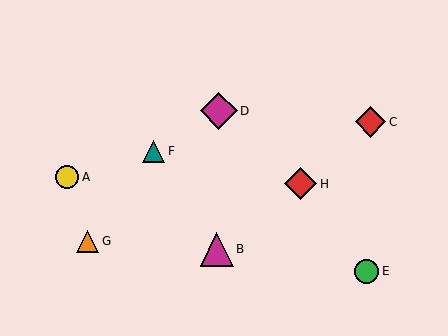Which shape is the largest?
The magenta diamond (labeled D) is the largest.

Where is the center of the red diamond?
The center of the red diamond is at (371, 122).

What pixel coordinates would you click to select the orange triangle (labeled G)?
Click at (88, 241) to select the orange triangle G.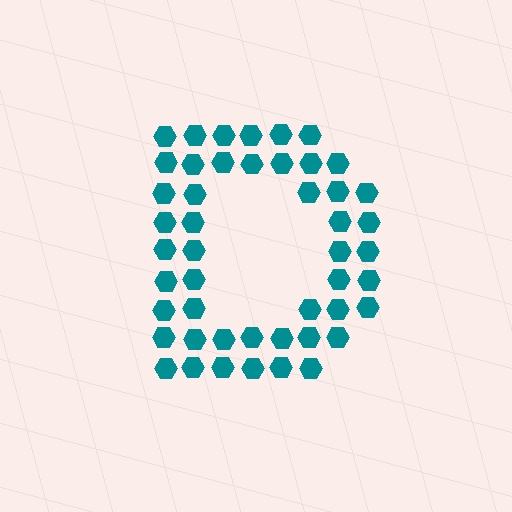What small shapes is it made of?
It is made of small hexagons.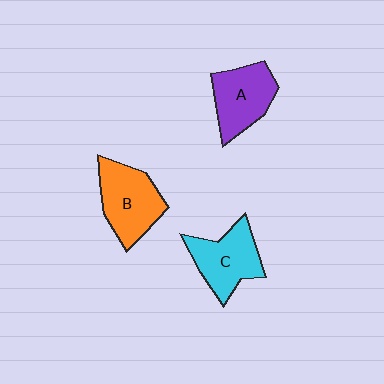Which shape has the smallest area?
Shape A (purple).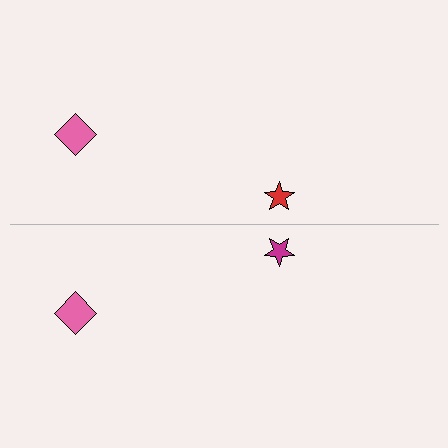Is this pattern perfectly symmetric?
No, the pattern is not perfectly symmetric. The magenta star on the bottom side breaks the symmetry — its mirror counterpart is red.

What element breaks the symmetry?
The magenta star on the bottom side breaks the symmetry — its mirror counterpart is red.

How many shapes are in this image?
There are 4 shapes in this image.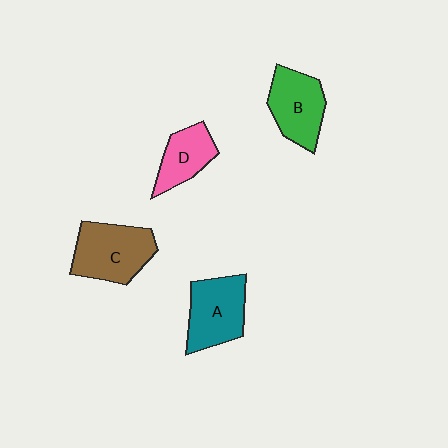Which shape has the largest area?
Shape C (brown).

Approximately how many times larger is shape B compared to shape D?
Approximately 1.3 times.